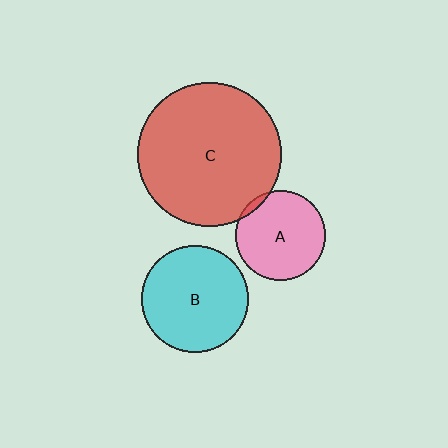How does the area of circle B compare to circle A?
Approximately 1.4 times.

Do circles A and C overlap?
Yes.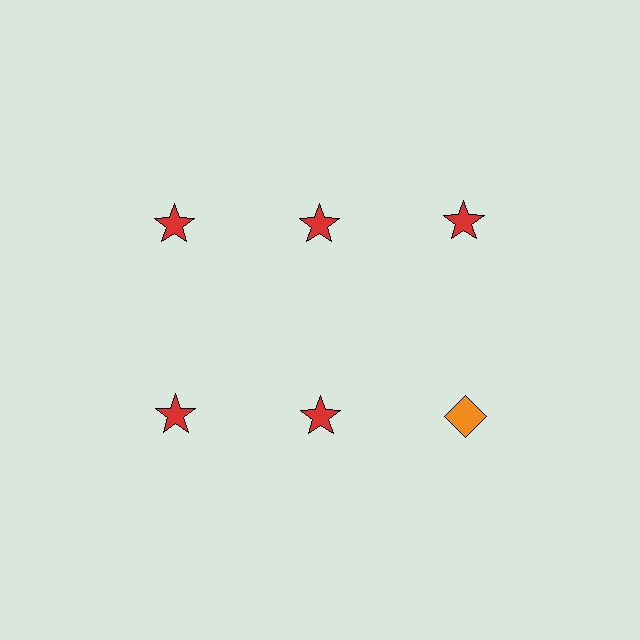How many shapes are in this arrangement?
There are 6 shapes arranged in a grid pattern.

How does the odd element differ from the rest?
It differs in both color (orange instead of red) and shape (diamond instead of star).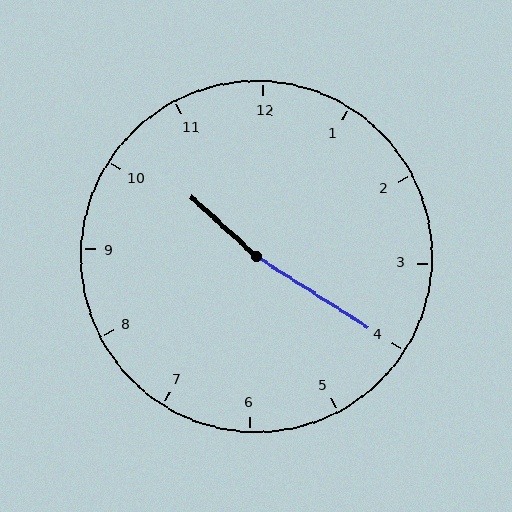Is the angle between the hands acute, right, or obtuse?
It is obtuse.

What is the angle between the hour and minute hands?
Approximately 170 degrees.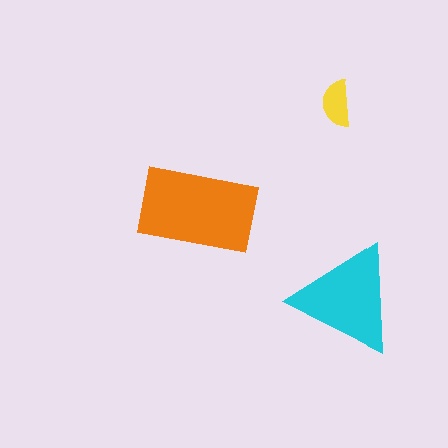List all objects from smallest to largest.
The yellow semicircle, the cyan triangle, the orange rectangle.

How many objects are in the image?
There are 3 objects in the image.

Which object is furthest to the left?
The orange rectangle is leftmost.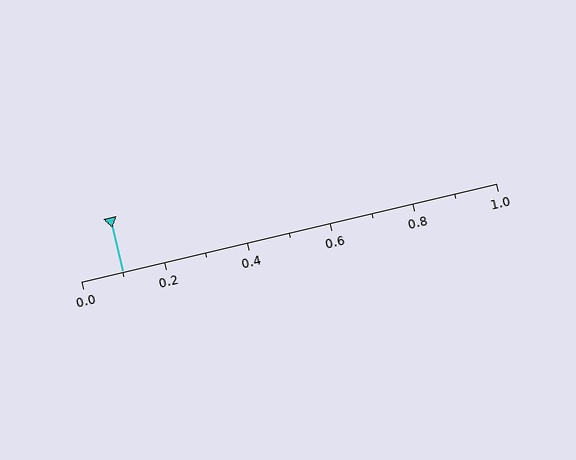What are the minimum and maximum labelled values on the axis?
The axis runs from 0.0 to 1.0.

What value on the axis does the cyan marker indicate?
The marker indicates approximately 0.1.